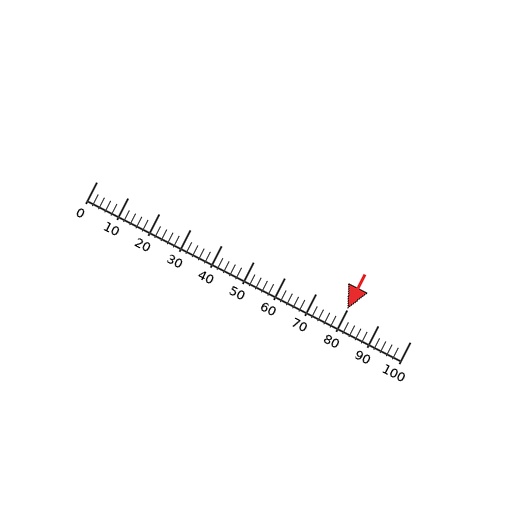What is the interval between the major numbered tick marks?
The major tick marks are spaced 10 units apart.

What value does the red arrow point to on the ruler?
The red arrow points to approximately 80.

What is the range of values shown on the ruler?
The ruler shows values from 0 to 100.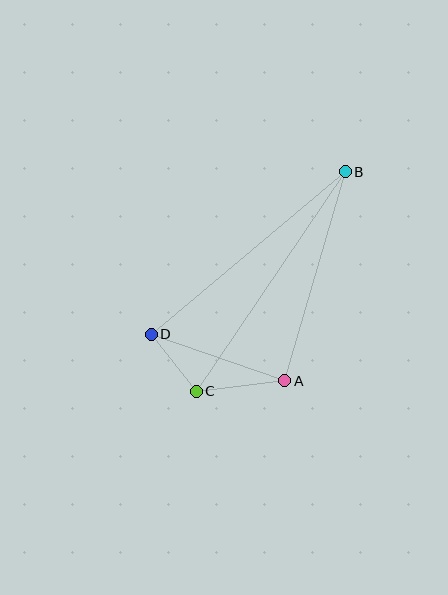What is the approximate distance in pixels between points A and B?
The distance between A and B is approximately 217 pixels.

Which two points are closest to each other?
Points C and D are closest to each other.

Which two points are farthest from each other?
Points B and C are farthest from each other.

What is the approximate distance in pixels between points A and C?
The distance between A and C is approximately 89 pixels.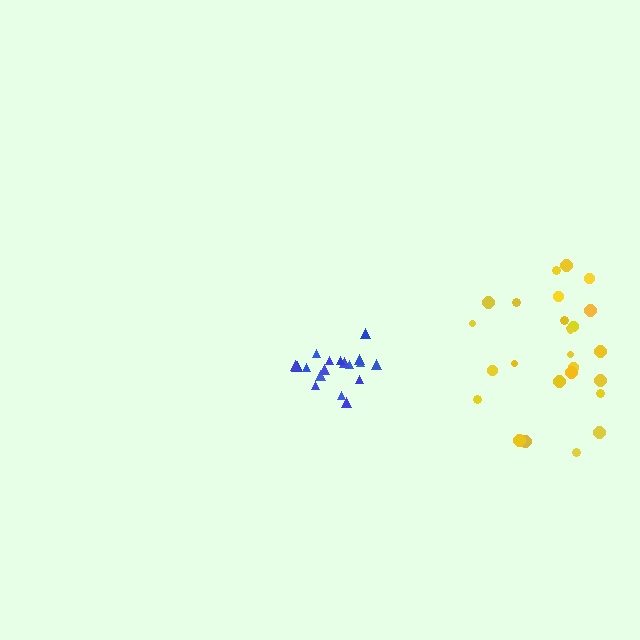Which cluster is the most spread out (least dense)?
Yellow.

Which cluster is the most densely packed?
Blue.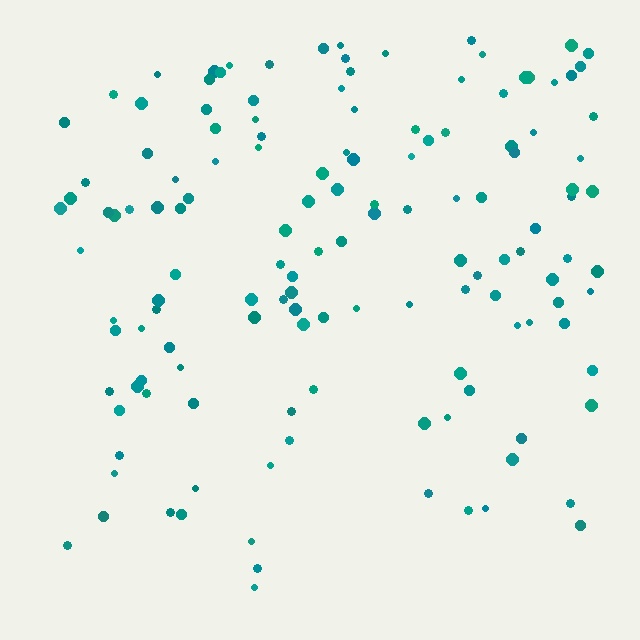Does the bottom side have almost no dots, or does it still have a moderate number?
Still a moderate number, just noticeably fewer than the top.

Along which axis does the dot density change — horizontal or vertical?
Vertical.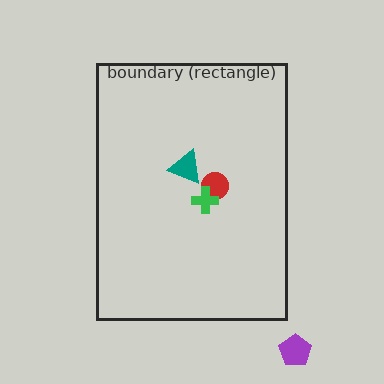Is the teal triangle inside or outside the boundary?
Inside.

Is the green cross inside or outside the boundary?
Inside.